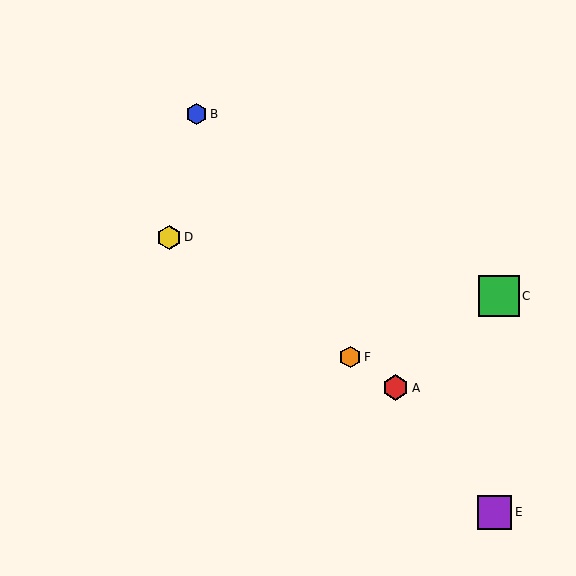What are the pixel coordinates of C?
Object C is at (499, 296).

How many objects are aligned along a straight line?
3 objects (A, D, F) are aligned along a straight line.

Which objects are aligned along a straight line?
Objects A, D, F are aligned along a straight line.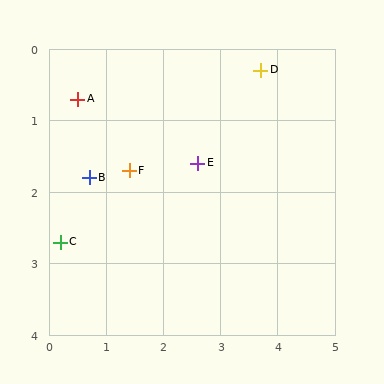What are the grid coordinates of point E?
Point E is at approximately (2.6, 1.6).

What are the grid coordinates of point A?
Point A is at approximately (0.5, 0.7).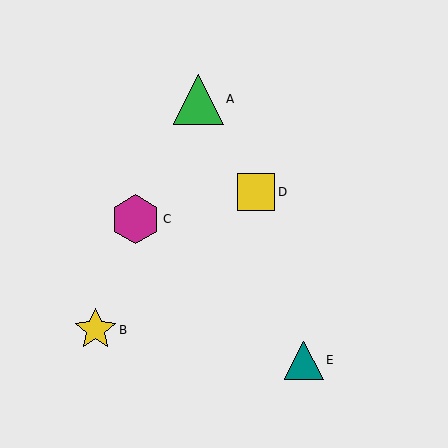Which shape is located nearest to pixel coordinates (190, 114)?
The green triangle (labeled A) at (198, 99) is nearest to that location.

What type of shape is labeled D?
Shape D is a yellow square.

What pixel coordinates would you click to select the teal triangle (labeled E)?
Click at (304, 360) to select the teal triangle E.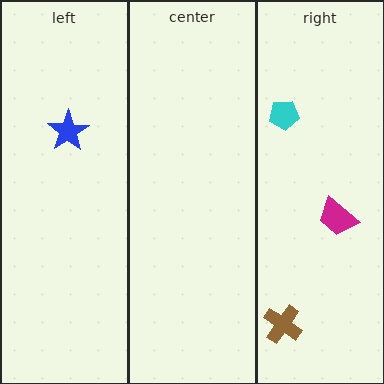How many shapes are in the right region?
3.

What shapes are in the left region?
The blue star.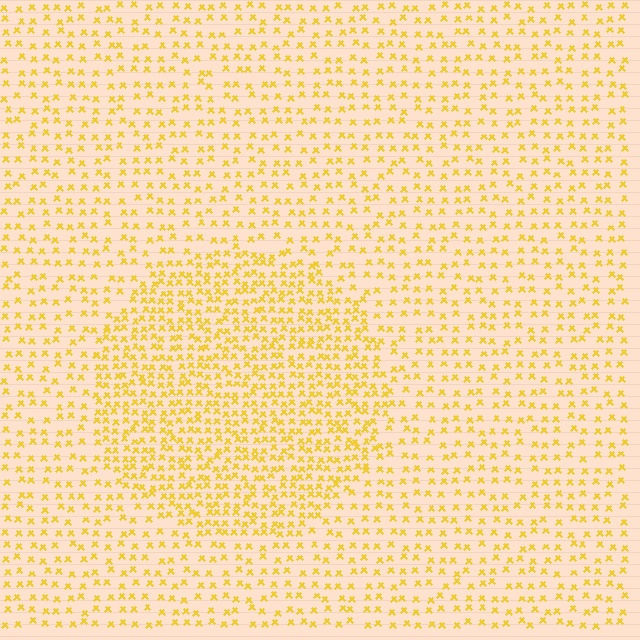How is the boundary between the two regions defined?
The boundary is defined by a change in element density (approximately 1.9x ratio). All elements are the same color, size, and shape.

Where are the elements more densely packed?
The elements are more densely packed inside the circle boundary.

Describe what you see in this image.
The image contains small yellow elements arranged at two different densities. A circle-shaped region is visible where the elements are more densely packed than the surrounding area.